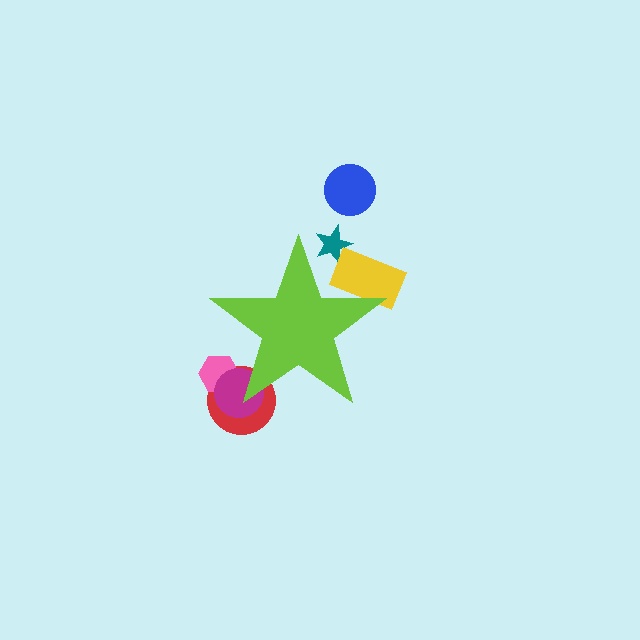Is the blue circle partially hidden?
No, the blue circle is fully visible.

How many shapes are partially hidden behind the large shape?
5 shapes are partially hidden.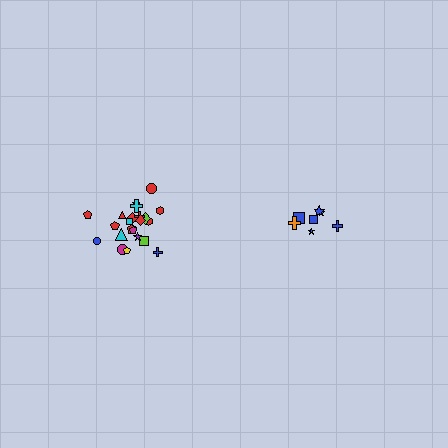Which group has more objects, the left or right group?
The left group.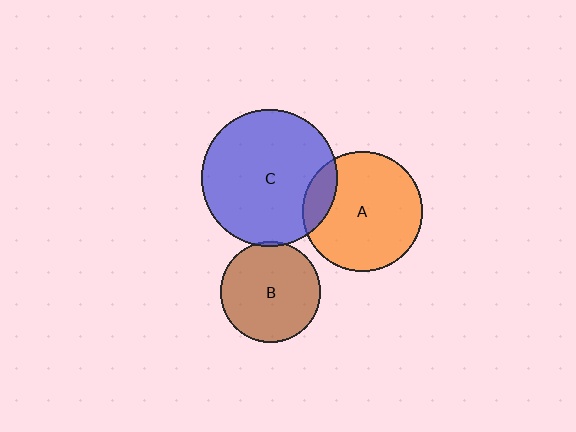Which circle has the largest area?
Circle C (blue).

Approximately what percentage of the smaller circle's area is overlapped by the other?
Approximately 5%.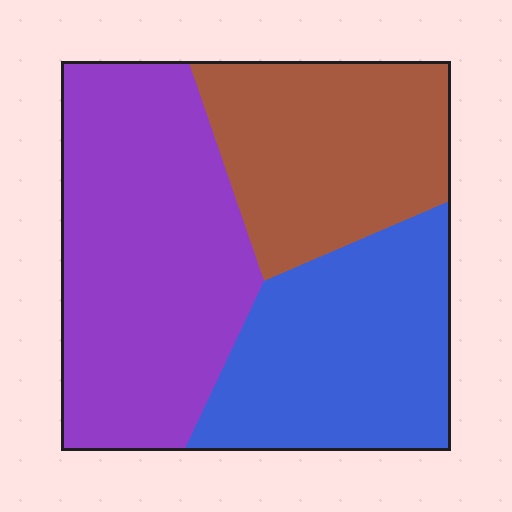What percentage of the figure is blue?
Blue covers roughly 30% of the figure.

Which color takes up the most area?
Purple, at roughly 40%.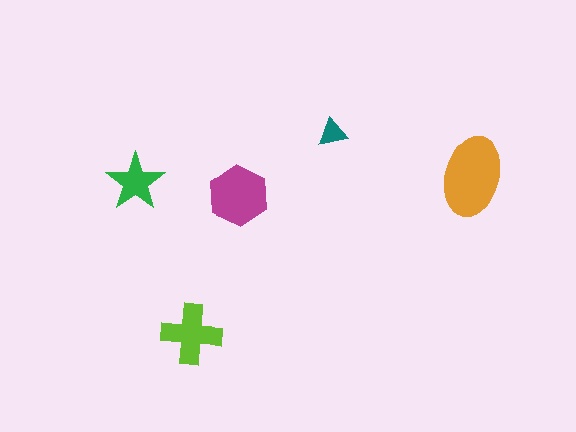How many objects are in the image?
There are 5 objects in the image.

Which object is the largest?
The orange ellipse.